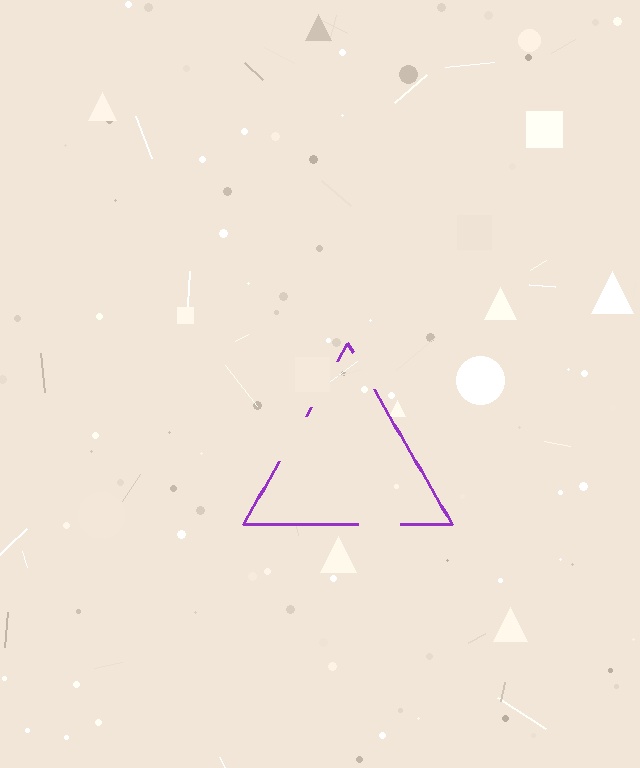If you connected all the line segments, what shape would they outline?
They would outline a triangle.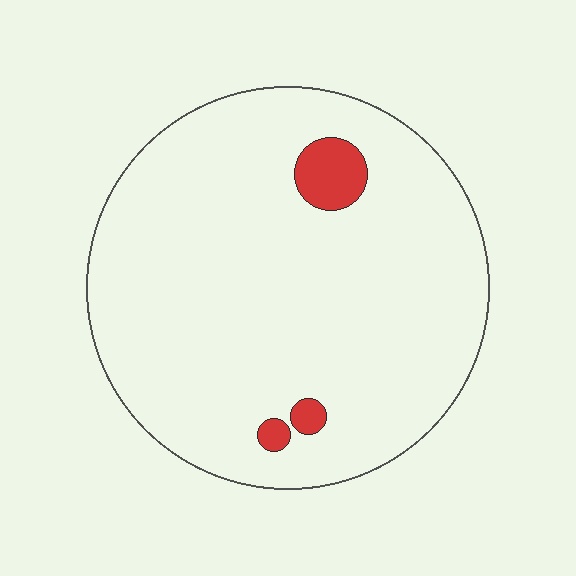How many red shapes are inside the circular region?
3.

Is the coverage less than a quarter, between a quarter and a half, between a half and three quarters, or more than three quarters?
Less than a quarter.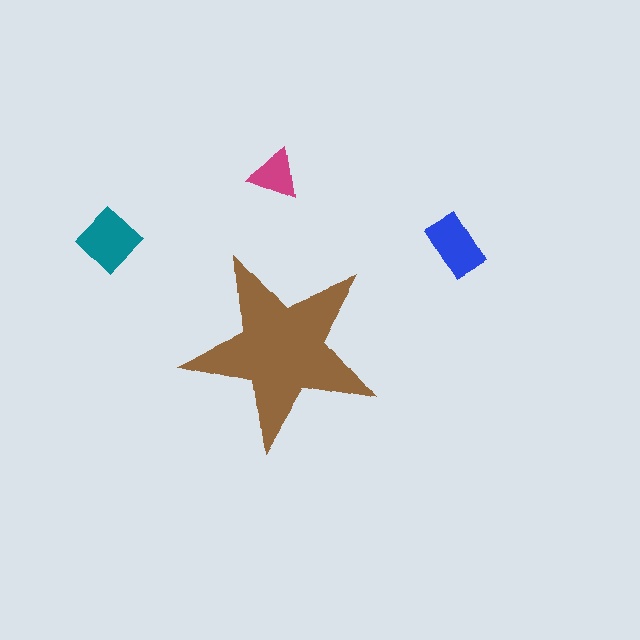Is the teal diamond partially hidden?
No, the teal diamond is fully visible.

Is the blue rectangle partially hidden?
No, the blue rectangle is fully visible.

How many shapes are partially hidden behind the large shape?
0 shapes are partially hidden.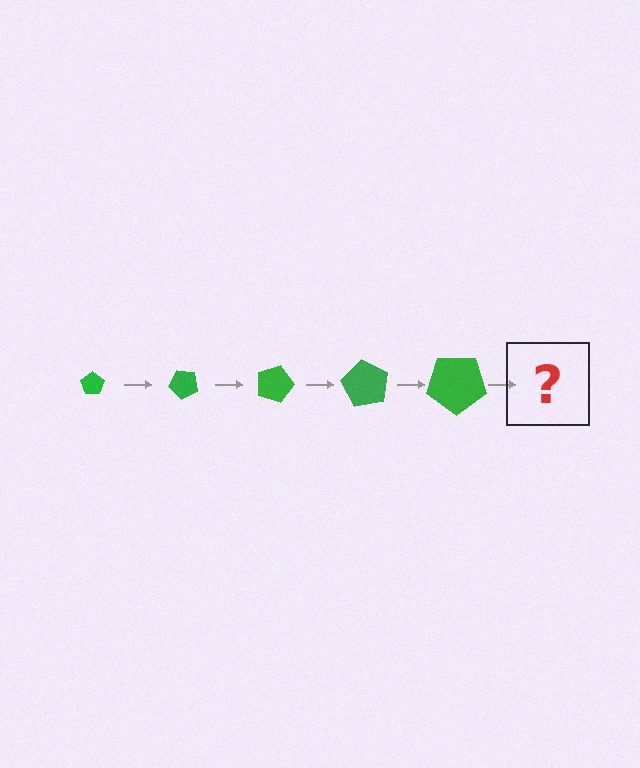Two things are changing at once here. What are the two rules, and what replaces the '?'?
The two rules are that the pentagon grows larger each step and it rotates 45 degrees each step. The '?' should be a pentagon, larger than the previous one and rotated 225 degrees from the start.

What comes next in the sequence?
The next element should be a pentagon, larger than the previous one and rotated 225 degrees from the start.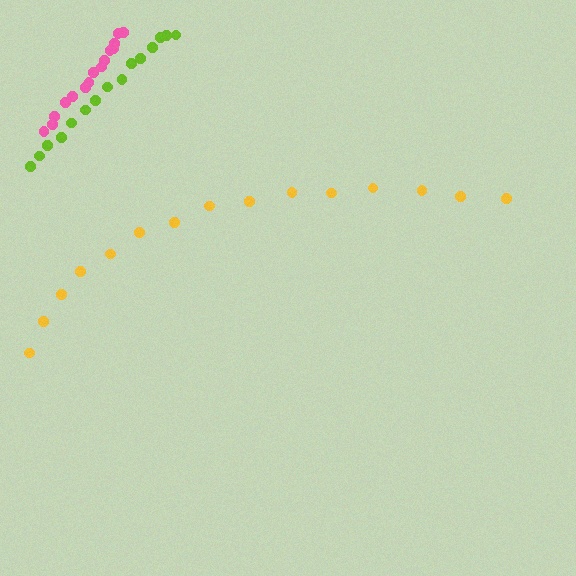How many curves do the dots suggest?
There are 3 distinct paths.